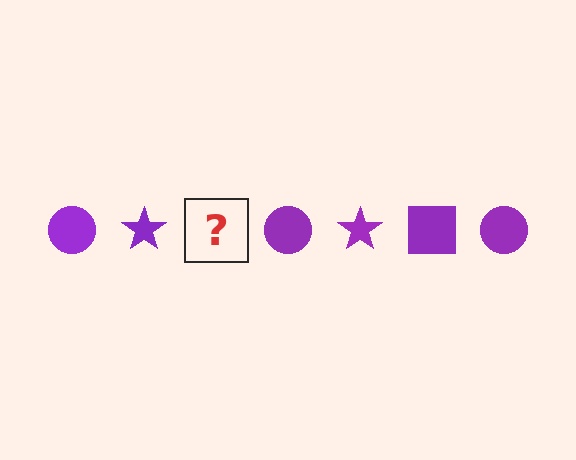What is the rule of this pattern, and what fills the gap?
The rule is that the pattern cycles through circle, star, square shapes in purple. The gap should be filled with a purple square.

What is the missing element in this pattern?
The missing element is a purple square.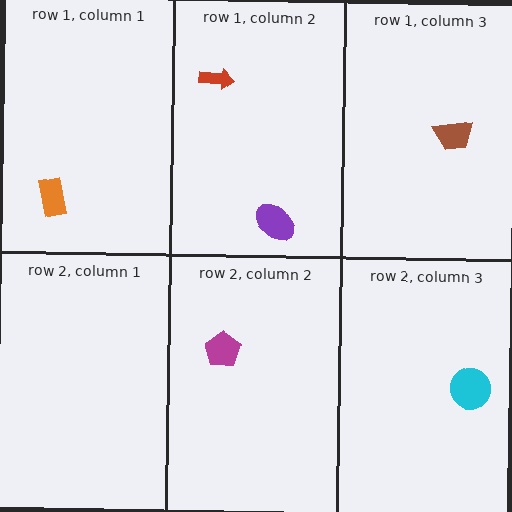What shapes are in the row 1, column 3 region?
The brown trapezoid.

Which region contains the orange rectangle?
The row 1, column 1 region.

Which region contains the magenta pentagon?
The row 2, column 2 region.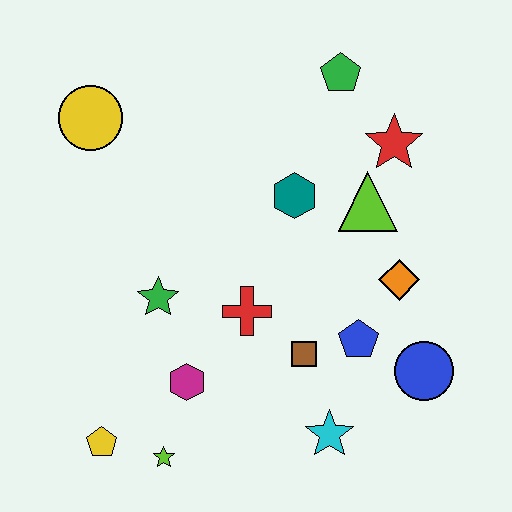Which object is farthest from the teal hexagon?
The yellow pentagon is farthest from the teal hexagon.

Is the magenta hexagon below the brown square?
Yes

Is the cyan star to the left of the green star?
No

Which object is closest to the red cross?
The brown square is closest to the red cross.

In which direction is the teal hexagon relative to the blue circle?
The teal hexagon is above the blue circle.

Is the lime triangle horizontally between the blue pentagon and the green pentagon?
No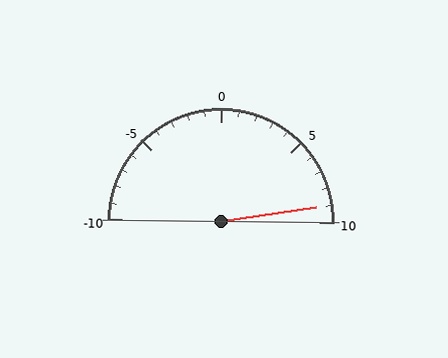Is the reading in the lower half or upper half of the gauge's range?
The reading is in the upper half of the range (-10 to 10).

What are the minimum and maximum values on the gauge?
The gauge ranges from -10 to 10.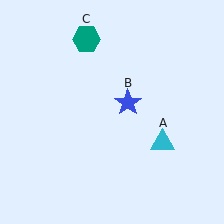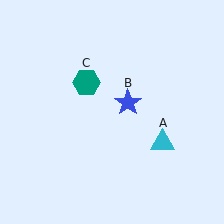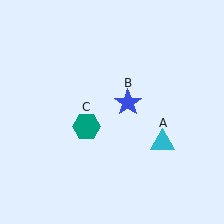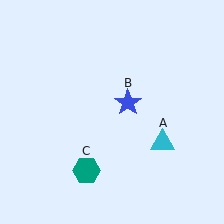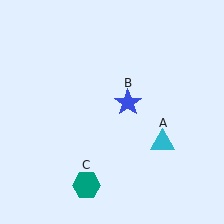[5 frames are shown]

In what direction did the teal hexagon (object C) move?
The teal hexagon (object C) moved down.